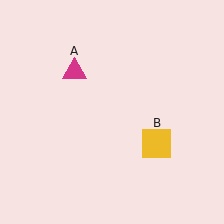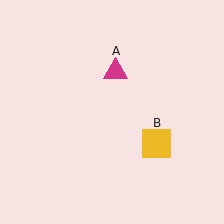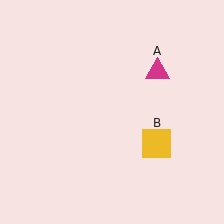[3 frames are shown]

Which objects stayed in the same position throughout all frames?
Yellow square (object B) remained stationary.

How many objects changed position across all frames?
1 object changed position: magenta triangle (object A).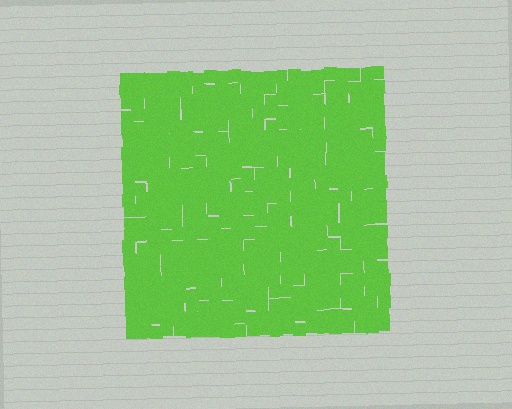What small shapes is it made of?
It is made of small squares.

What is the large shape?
The large shape is a square.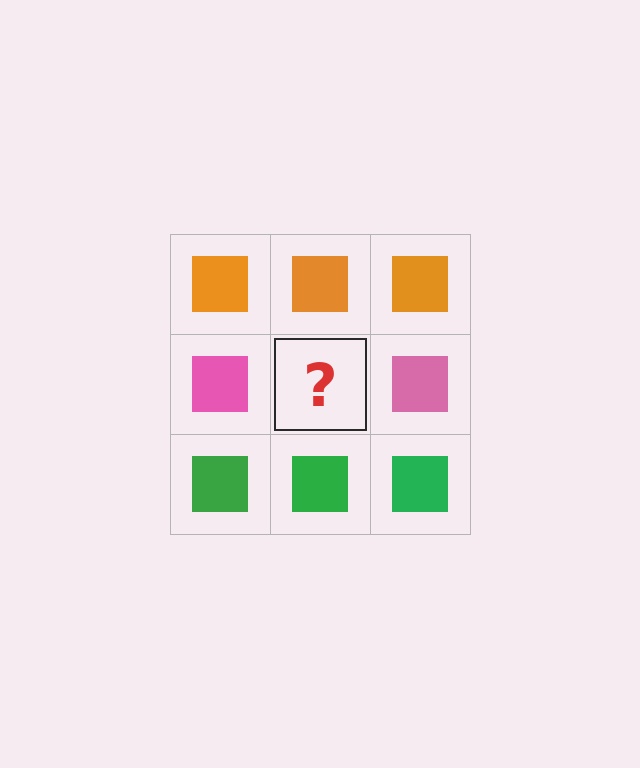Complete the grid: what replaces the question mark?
The question mark should be replaced with a pink square.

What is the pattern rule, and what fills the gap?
The rule is that each row has a consistent color. The gap should be filled with a pink square.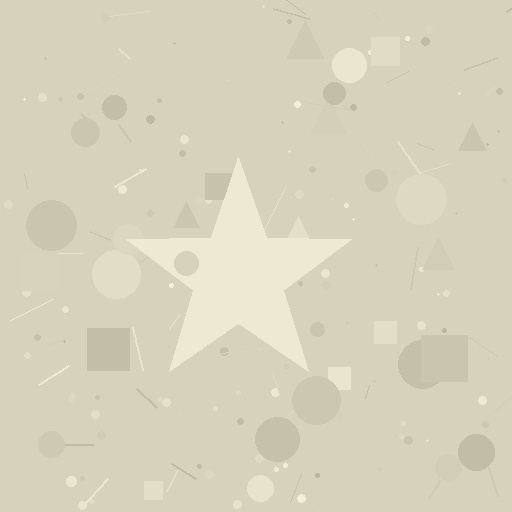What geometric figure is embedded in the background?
A star is embedded in the background.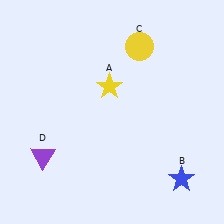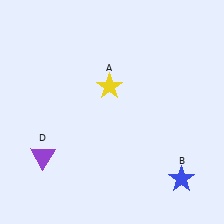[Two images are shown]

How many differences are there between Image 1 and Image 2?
There is 1 difference between the two images.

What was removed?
The yellow circle (C) was removed in Image 2.